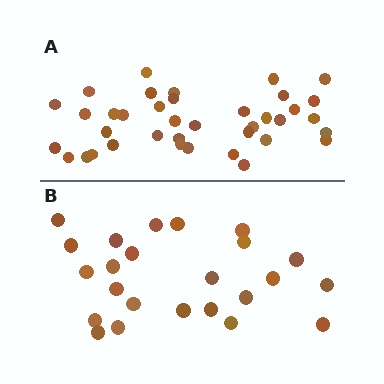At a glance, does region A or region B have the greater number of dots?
Region A (the top region) has more dots.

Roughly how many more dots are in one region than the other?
Region A has approximately 15 more dots than region B.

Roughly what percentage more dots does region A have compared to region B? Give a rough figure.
About 60% more.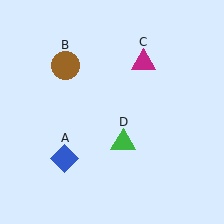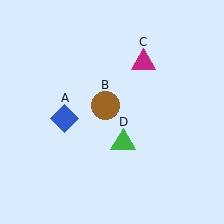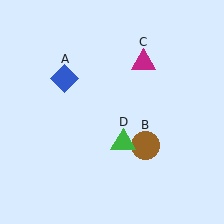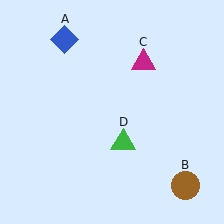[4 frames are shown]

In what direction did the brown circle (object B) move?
The brown circle (object B) moved down and to the right.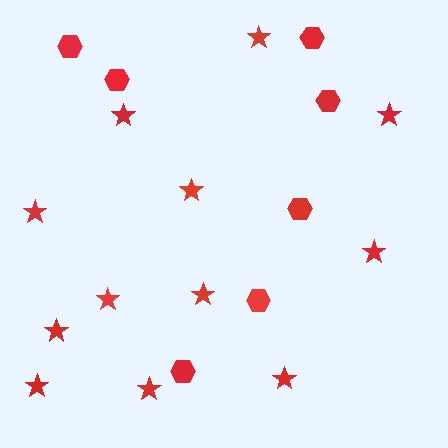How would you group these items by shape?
There are 2 groups: one group of stars (12) and one group of hexagons (7).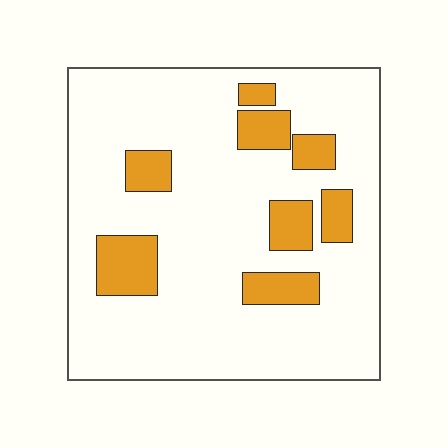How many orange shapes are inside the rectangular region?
8.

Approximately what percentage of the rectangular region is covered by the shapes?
Approximately 15%.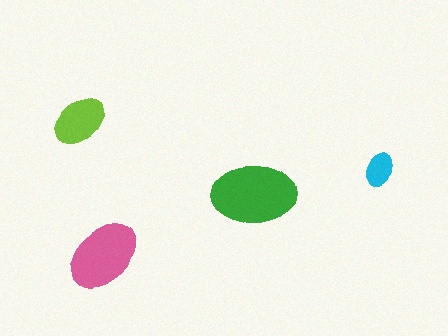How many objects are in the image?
There are 4 objects in the image.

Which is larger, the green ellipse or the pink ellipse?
The green one.